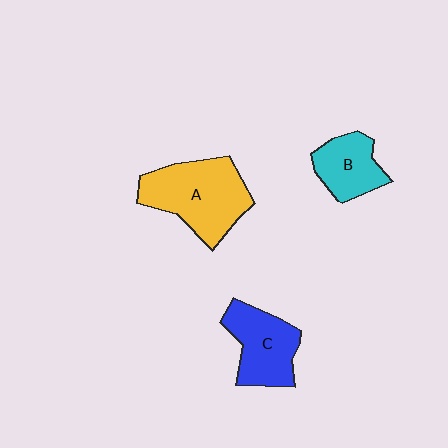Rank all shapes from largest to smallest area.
From largest to smallest: A (yellow), C (blue), B (cyan).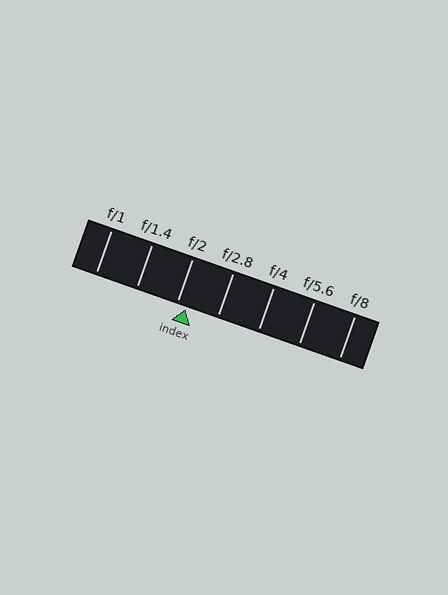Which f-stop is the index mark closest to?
The index mark is closest to f/2.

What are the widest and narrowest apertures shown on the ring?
The widest aperture shown is f/1 and the narrowest is f/8.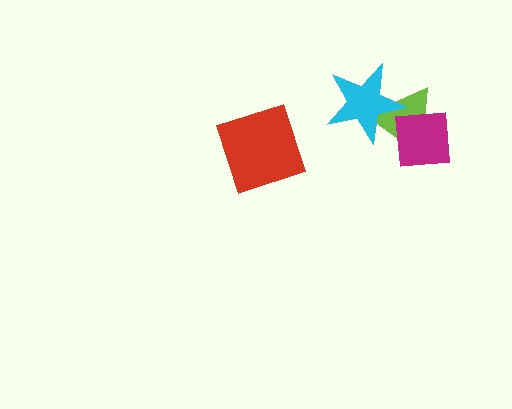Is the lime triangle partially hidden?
Yes, it is partially covered by another shape.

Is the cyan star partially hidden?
Yes, it is partially covered by another shape.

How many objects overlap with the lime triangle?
2 objects overlap with the lime triangle.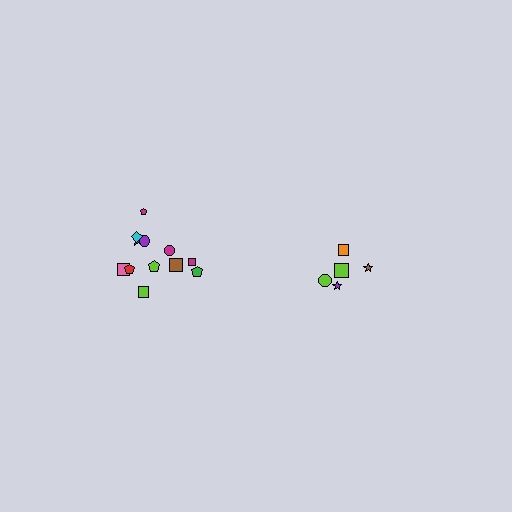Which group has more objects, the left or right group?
The left group.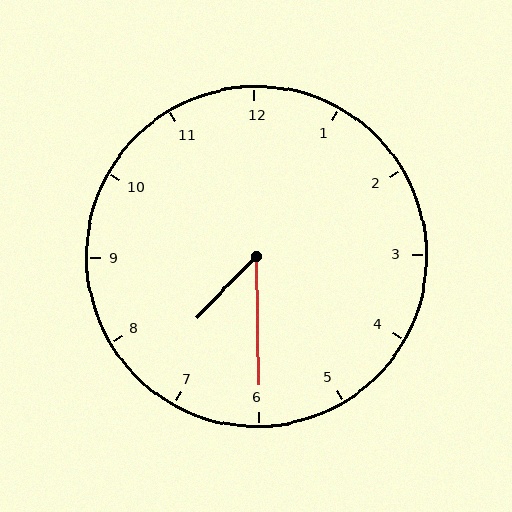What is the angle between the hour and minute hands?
Approximately 45 degrees.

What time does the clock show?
7:30.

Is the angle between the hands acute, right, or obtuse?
It is acute.